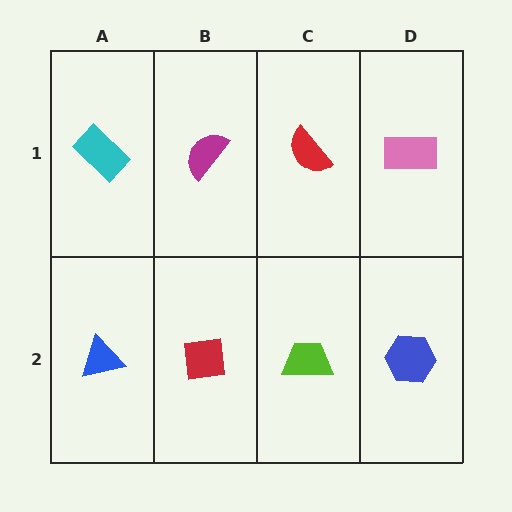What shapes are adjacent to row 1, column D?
A blue hexagon (row 2, column D), a red semicircle (row 1, column C).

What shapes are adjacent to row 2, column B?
A magenta semicircle (row 1, column B), a blue triangle (row 2, column A), a lime trapezoid (row 2, column C).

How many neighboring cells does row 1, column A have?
2.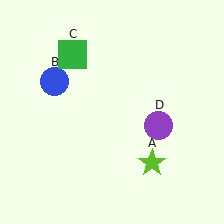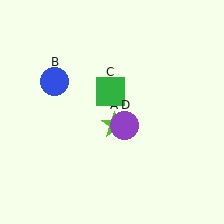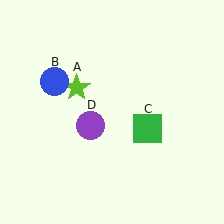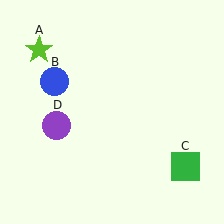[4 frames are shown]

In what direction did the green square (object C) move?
The green square (object C) moved down and to the right.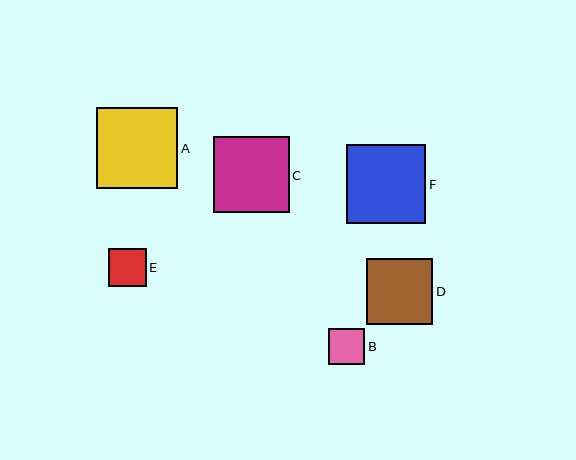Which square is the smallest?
Square B is the smallest with a size of approximately 36 pixels.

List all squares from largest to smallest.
From largest to smallest: A, F, C, D, E, B.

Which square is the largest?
Square A is the largest with a size of approximately 81 pixels.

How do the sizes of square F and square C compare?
Square F and square C are approximately the same size.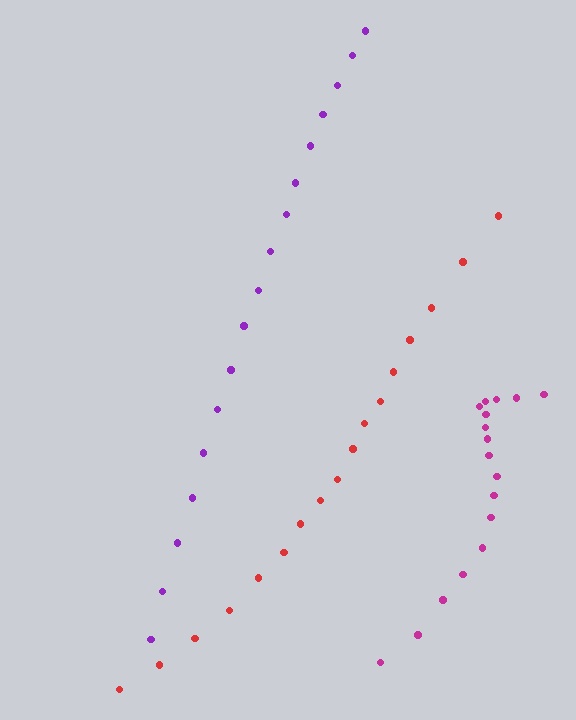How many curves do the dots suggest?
There are 3 distinct paths.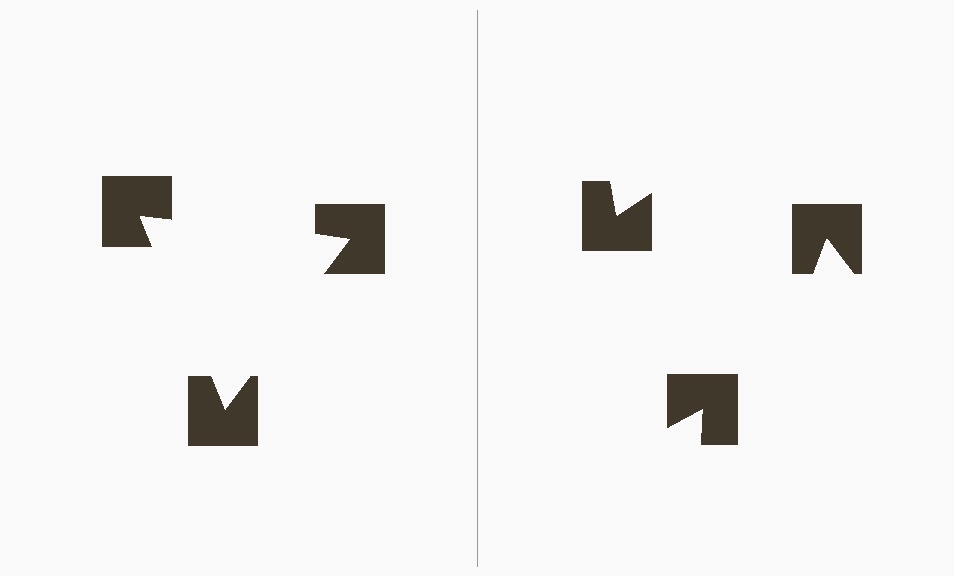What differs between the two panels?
The notched squares are positioned identically on both sides; only the wedge orientations differ. On the left they align to a triangle; on the right they are misaligned.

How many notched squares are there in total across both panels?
6 — 3 on each side.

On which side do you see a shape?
An illusory triangle appears on the left side. On the right side the wedge cuts are rotated, so no coherent shape forms.